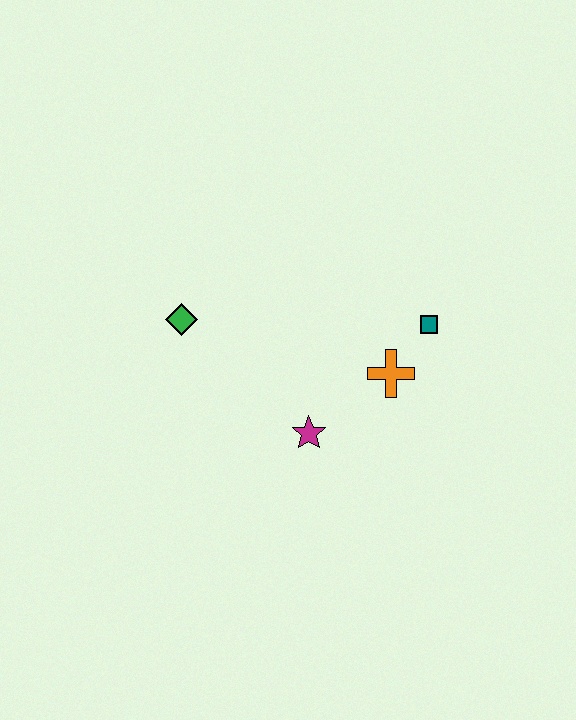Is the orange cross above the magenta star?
Yes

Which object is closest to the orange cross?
The teal square is closest to the orange cross.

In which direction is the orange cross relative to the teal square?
The orange cross is below the teal square.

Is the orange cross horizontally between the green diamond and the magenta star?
No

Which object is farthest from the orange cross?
The green diamond is farthest from the orange cross.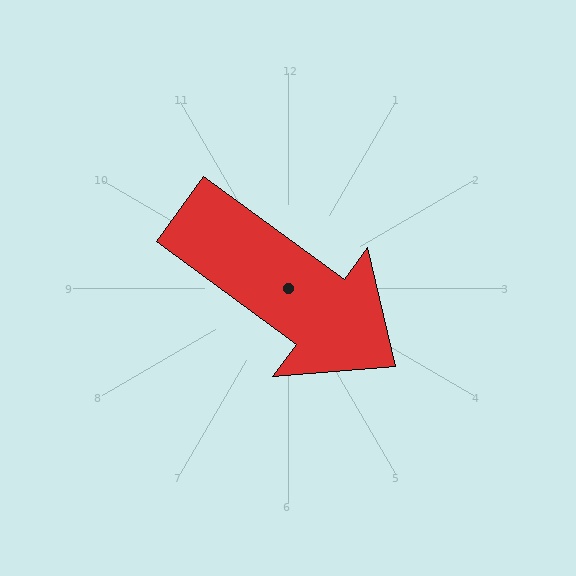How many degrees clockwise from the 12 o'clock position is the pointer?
Approximately 126 degrees.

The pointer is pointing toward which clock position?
Roughly 4 o'clock.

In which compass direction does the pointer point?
Southeast.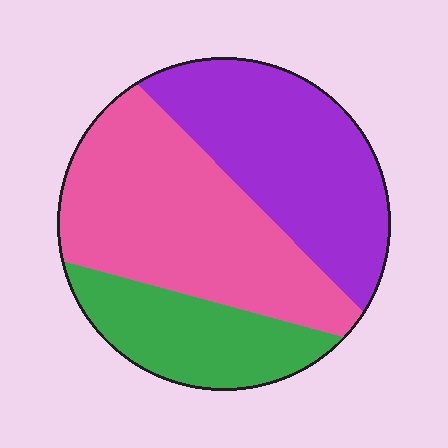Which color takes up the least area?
Green, at roughly 20%.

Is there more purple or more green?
Purple.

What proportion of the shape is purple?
Purple takes up about three eighths (3/8) of the shape.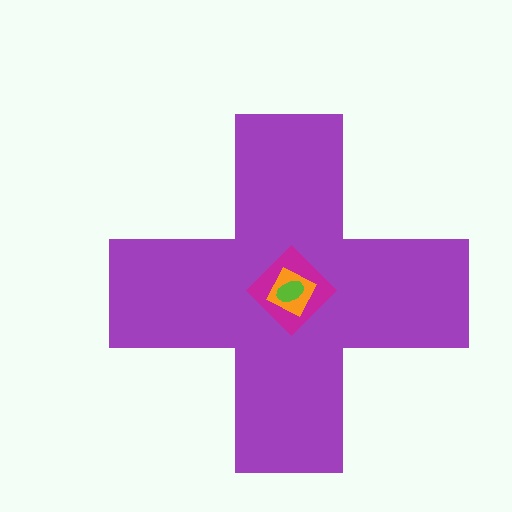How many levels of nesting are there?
4.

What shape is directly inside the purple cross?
The magenta diamond.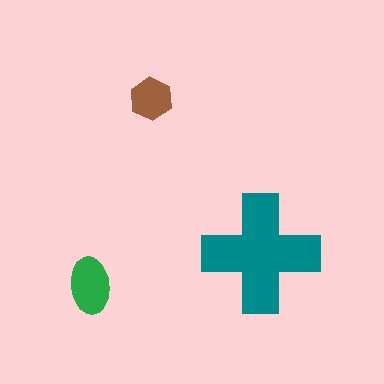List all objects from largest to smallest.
The teal cross, the green ellipse, the brown hexagon.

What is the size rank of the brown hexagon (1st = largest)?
3rd.